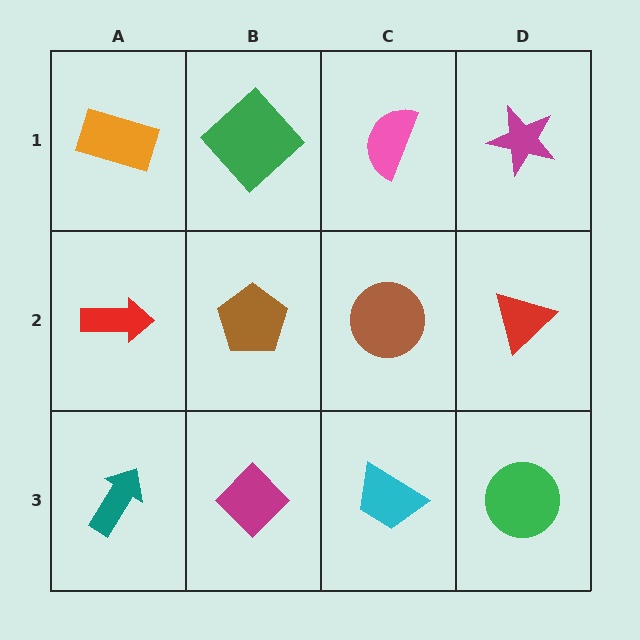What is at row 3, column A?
A teal arrow.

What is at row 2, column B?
A brown pentagon.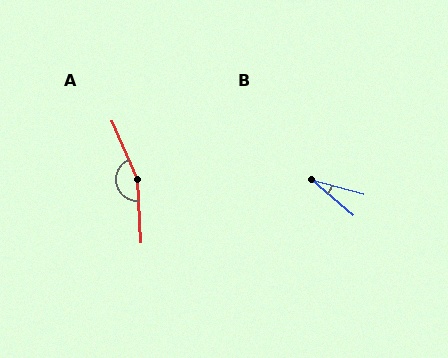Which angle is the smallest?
B, at approximately 25 degrees.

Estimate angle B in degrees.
Approximately 25 degrees.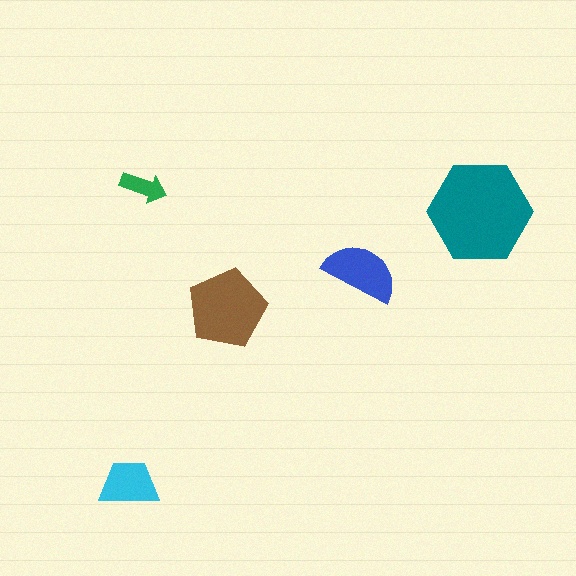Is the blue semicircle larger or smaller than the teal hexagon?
Smaller.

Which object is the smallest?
The green arrow.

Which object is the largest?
The teal hexagon.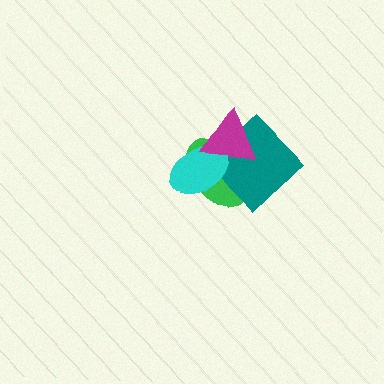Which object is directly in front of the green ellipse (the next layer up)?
The teal diamond is directly in front of the green ellipse.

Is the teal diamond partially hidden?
Yes, it is partially covered by another shape.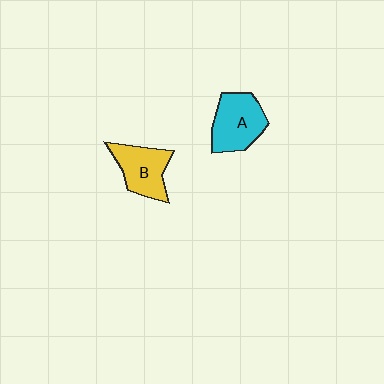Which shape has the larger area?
Shape A (cyan).